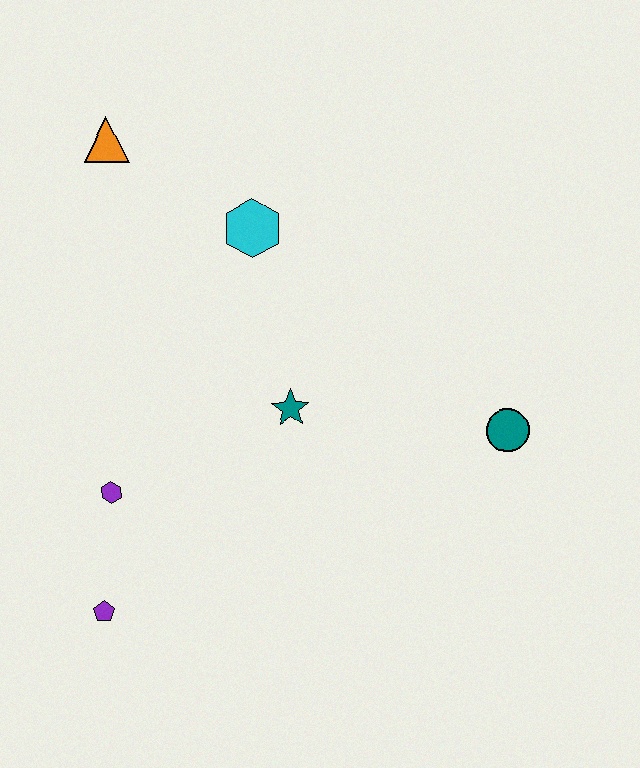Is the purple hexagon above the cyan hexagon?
No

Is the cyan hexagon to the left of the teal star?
Yes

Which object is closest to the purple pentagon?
The purple hexagon is closest to the purple pentagon.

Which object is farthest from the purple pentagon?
The orange triangle is farthest from the purple pentagon.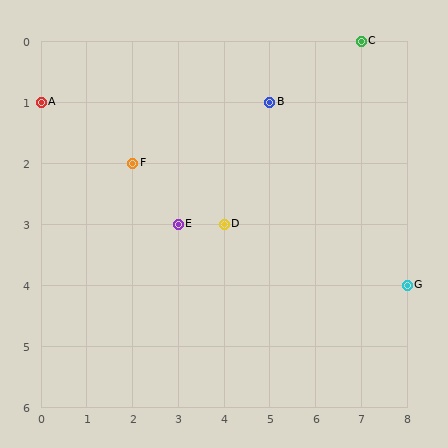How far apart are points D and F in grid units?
Points D and F are 2 columns and 1 row apart (about 2.2 grid units diagonally).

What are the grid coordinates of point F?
Point F is at grid coordinates (2, 2).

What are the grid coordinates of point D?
Point D is at grid coordinates (4, 3).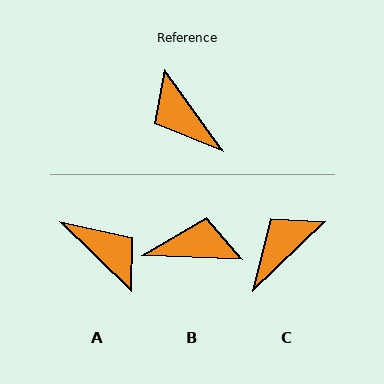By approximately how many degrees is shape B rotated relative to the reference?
Approximately 128 degrees clockwise.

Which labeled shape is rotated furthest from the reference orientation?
A, about 170 degrees away.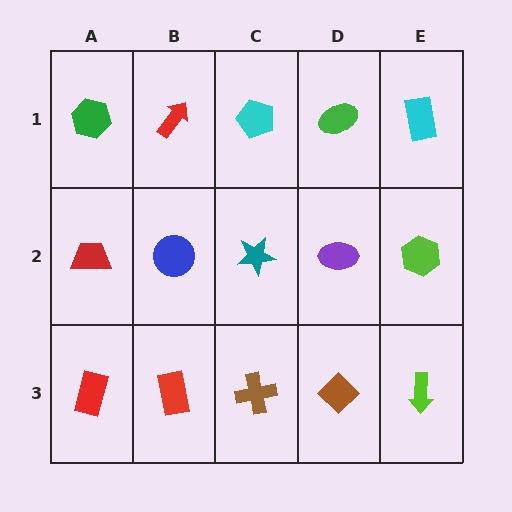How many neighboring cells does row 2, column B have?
4.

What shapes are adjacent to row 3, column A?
A red trapezoid (row 2, column A), a red rectangle (row 3, column B).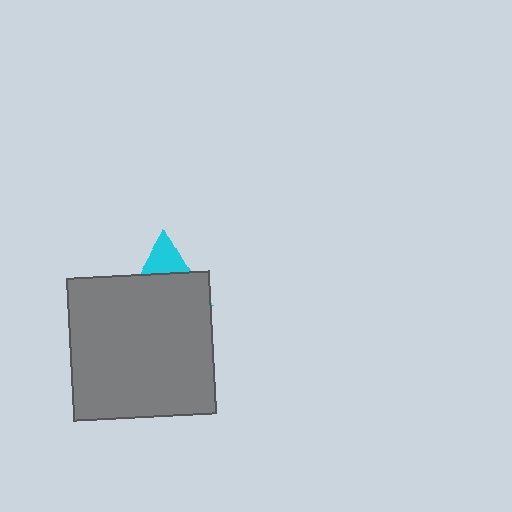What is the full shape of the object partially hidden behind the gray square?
The partially hidden object is a cyan triangle.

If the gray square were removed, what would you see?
You would see the complete cyan triangle.